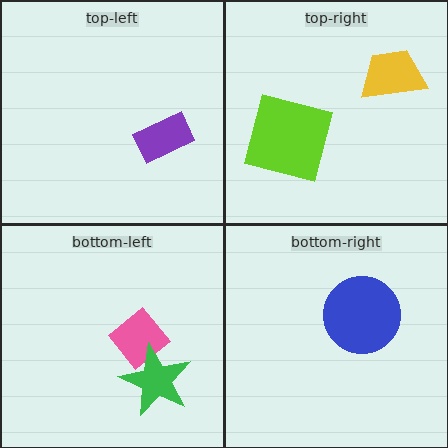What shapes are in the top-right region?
The yellow trapezoid, the lime square.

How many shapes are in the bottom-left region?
2.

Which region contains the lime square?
The top-right region.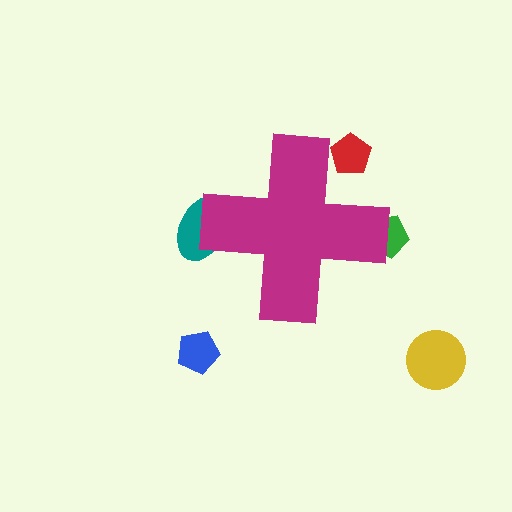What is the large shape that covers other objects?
A magenta cross.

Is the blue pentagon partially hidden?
No, the blue pentagon is fully visible.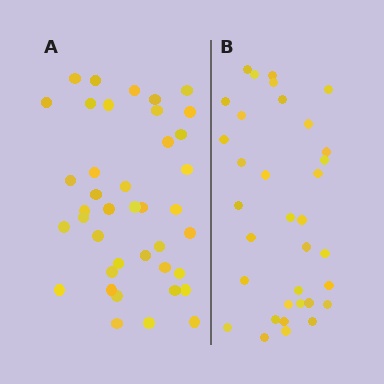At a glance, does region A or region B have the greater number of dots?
Region A (the left region) has more dots.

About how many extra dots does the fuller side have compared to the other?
Region A has about 6 more dots than region B.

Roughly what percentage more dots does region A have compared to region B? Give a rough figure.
About 20% more.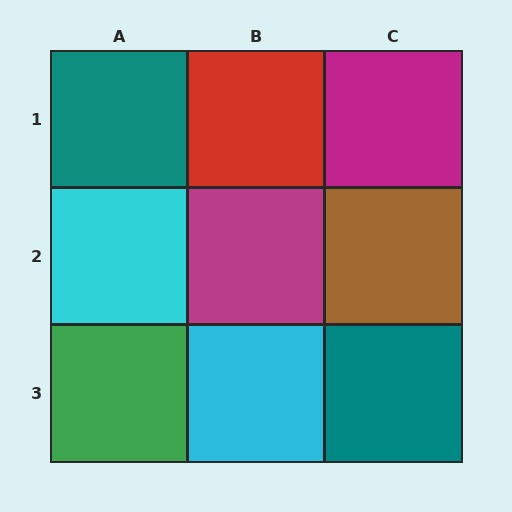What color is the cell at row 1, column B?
Red.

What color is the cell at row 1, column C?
Magenta.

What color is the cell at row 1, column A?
Teal.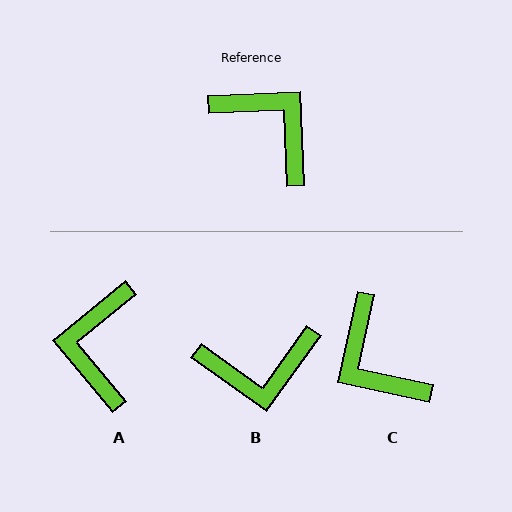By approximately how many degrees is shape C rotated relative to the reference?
Approximately 166 degrees counter-clockwise.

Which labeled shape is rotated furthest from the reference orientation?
C, about 166 degrees away.